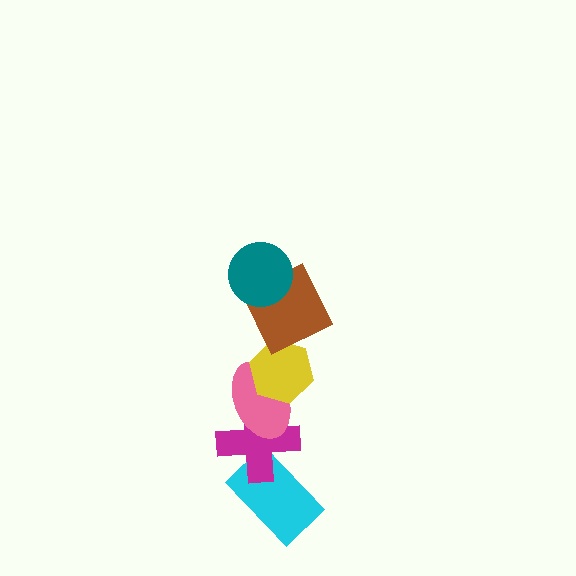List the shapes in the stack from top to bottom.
From top to bottom: the teal circle, the brown square, the yellow hexagon, the pink ellipse, the magenta cross, the cyan rectangle.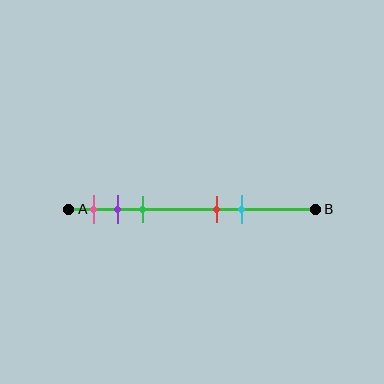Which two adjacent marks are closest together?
The purple and green marks are the closest adjacent pair.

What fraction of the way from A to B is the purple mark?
The purple mark is approximately 20% (0.2) of the way from A to B.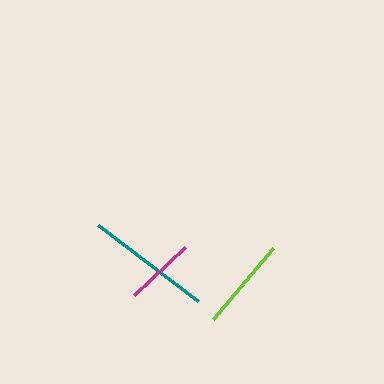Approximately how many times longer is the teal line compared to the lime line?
The teal line is approximately 1.4 times the length of the lime line.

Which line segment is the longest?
The teal line is the longest at approximately 126 pixels.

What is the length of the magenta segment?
The magenta segment is approximately 70 pixels long.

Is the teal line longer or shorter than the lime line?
The teal line is longer than the lime line.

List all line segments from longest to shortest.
From longest to shortest: teal, lime, magenta.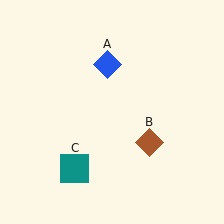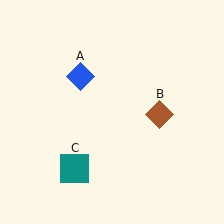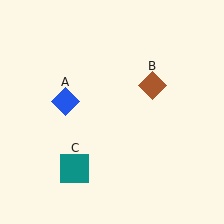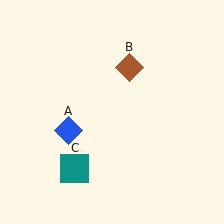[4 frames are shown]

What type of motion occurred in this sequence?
The blue diamond (object A), brown diamond (object B) rotated counterclockwise around the center of the scene.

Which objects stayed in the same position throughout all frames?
Teal square (object C) remained stationary.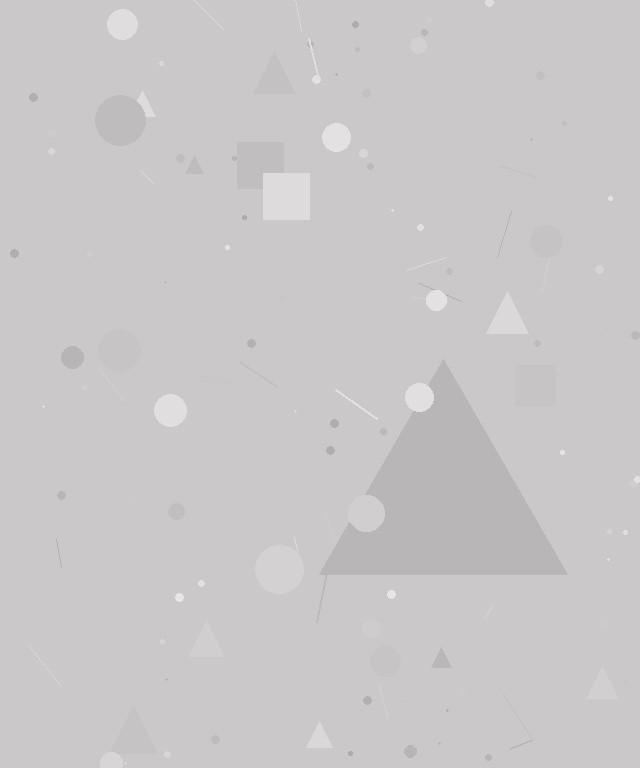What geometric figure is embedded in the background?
A triangle is embedded in the background.